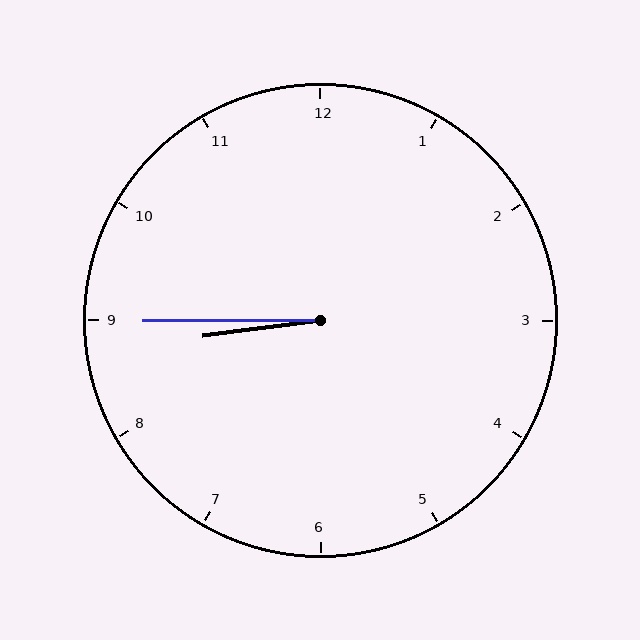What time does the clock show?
8:45.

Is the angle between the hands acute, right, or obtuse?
It is acute.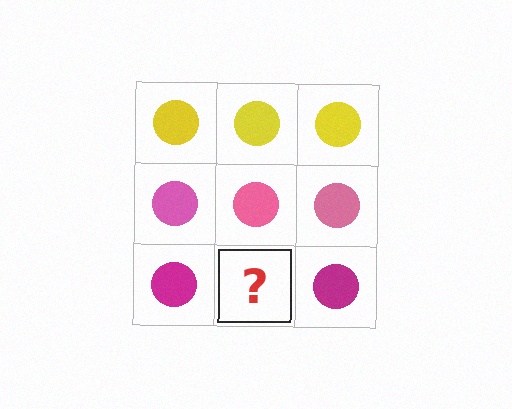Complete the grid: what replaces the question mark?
The question mark should be replaced with a magenta circle.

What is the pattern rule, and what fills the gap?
The rule is that each row has a consistent color. The gap should be filled with a magenta circle.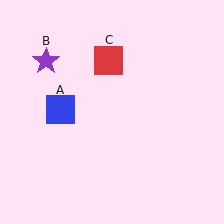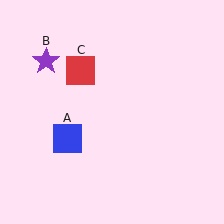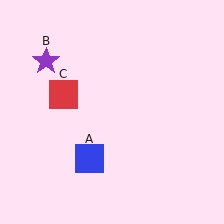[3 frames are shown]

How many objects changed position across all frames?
2 objects changed position: blue square (object A), red square (object C).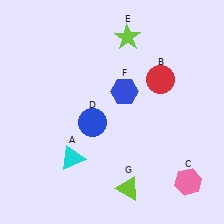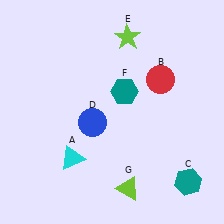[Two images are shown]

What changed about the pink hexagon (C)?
In Image 1, C is pink. In Image 2, it changed to teal.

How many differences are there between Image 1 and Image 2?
There are 2 differences between the two images.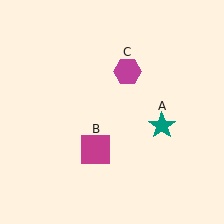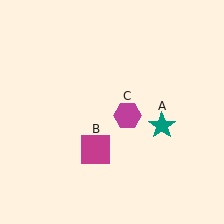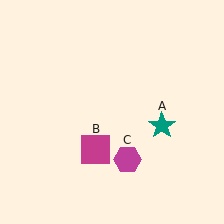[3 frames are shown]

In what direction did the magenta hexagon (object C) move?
The magenta hexagon (object C) moved down.